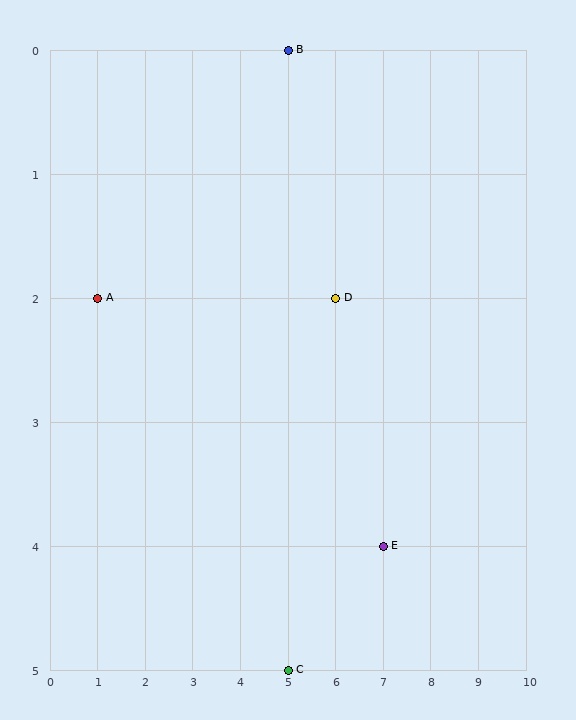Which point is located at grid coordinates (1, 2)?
Point A is at (1, 2).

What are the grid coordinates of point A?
Point A is at grid coordinates (1, 2).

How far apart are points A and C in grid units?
Points A and C are 4 columns and 3 rows apart (about 5.0 grid units diagonally).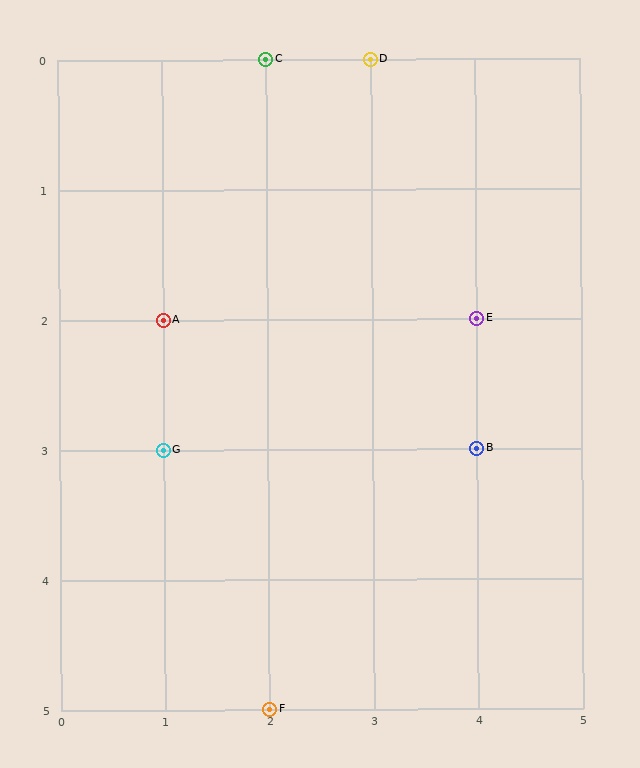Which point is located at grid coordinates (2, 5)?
Point F is at (2, 5).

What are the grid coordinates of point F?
Point F is at grid coordinates (2, 5).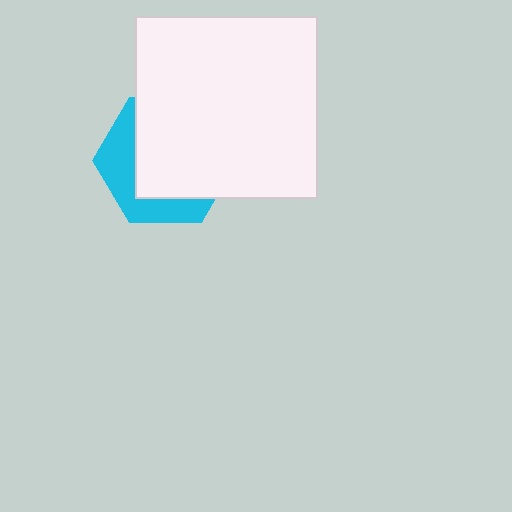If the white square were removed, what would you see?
You would see the complete cyan hexagon.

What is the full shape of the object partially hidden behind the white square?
The partially hidden object is a cyan hexagon.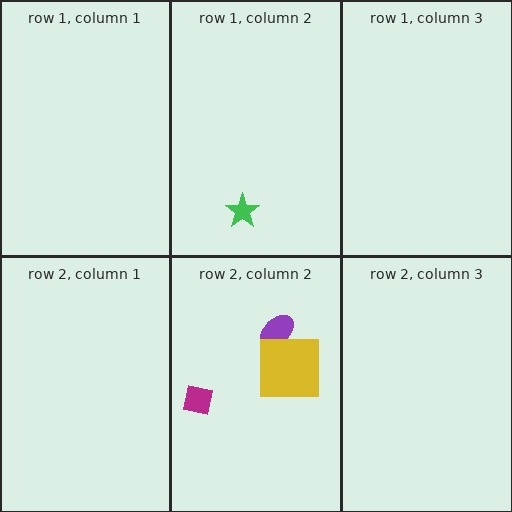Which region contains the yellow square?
The row 2, column 2 region.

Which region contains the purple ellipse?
The row 2, column 2 region.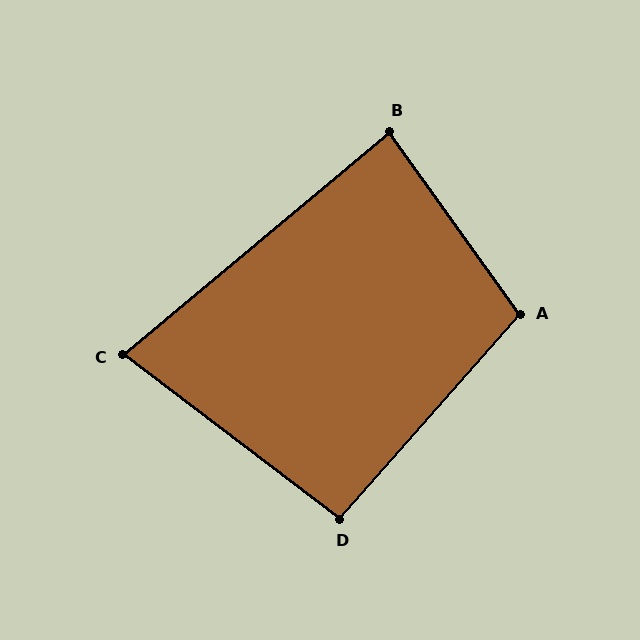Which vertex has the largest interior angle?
A, at approximately 103 degrees.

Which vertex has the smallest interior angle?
C, at approximately 77 degrees.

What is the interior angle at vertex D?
Approximately 94 degrees (approximately right).